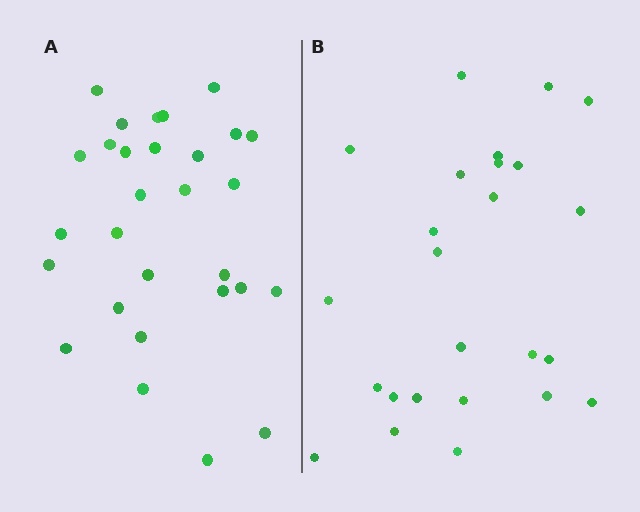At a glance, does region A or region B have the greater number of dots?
Region A (the left region) has more dots.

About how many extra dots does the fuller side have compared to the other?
Region A has about 4 more dots than region B.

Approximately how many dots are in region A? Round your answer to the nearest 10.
About 30 dots. (The exact count is 29, which rounds to 30.)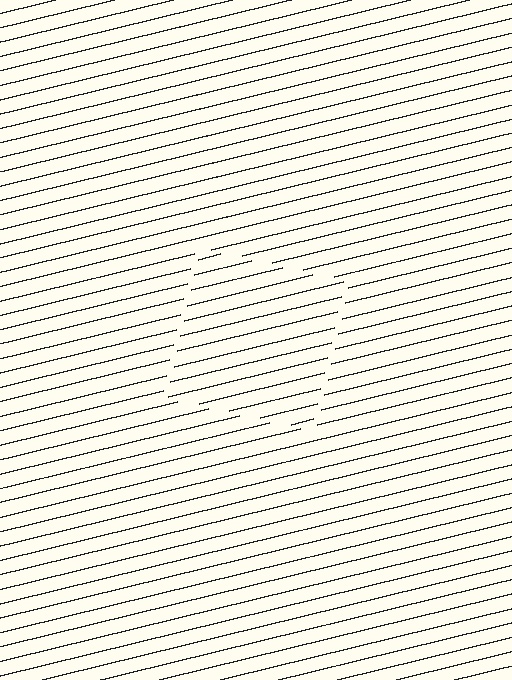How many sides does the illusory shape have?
4 sides — the line-ends trace a square.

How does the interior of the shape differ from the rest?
The interior of the shape contains the same grating, shifted by half a period — the contour is defined by the phase discontinuity where line-ends from the inner and outer gratings abut.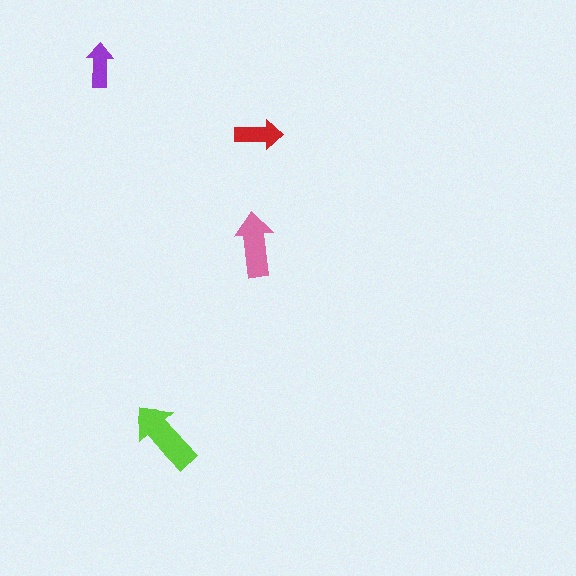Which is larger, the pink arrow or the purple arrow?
The pink one.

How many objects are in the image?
There are 4 objects in the image.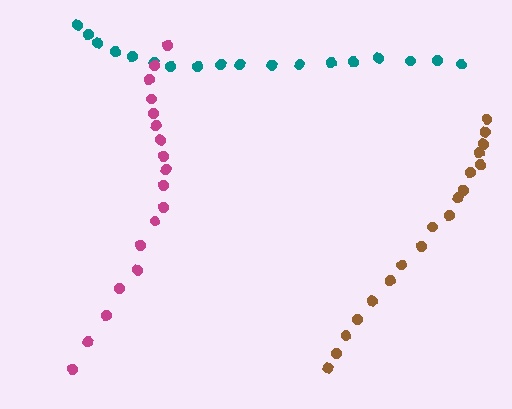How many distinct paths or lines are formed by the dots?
There are 3 distinct paths.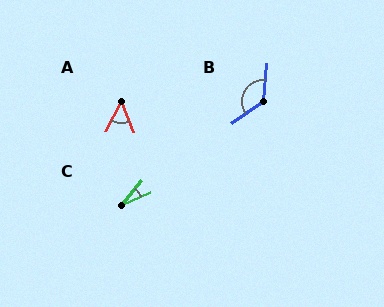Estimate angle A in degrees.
Approximately 50 degrees.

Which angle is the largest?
B, at approximately 130 degrees.